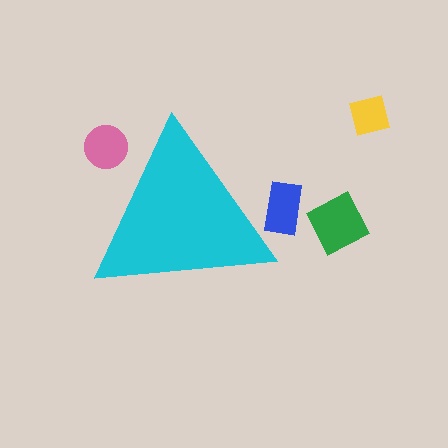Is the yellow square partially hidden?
No, the yellow square is fully visible.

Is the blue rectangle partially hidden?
Yes, the blue rectangle is partially hidden behind the cyan triangle.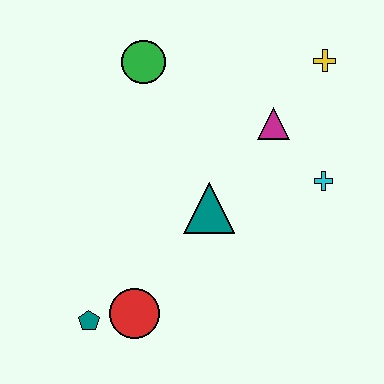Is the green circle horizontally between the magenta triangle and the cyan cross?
No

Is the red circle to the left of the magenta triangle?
Yes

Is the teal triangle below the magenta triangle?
Yes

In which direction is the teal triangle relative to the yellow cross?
The teal triangle is below the yellow cross.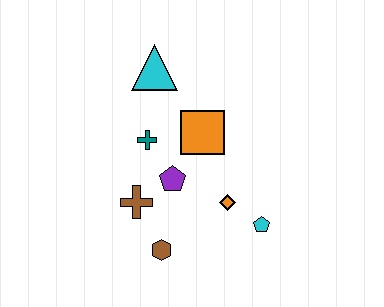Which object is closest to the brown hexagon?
The brown cross is closest to the brown hexagon.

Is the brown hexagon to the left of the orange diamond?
Yes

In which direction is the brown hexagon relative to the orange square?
The brown hexagon is below the orange square.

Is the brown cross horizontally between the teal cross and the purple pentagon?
No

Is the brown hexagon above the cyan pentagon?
No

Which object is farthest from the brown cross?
The cyan triangle is farthest from the brown cross.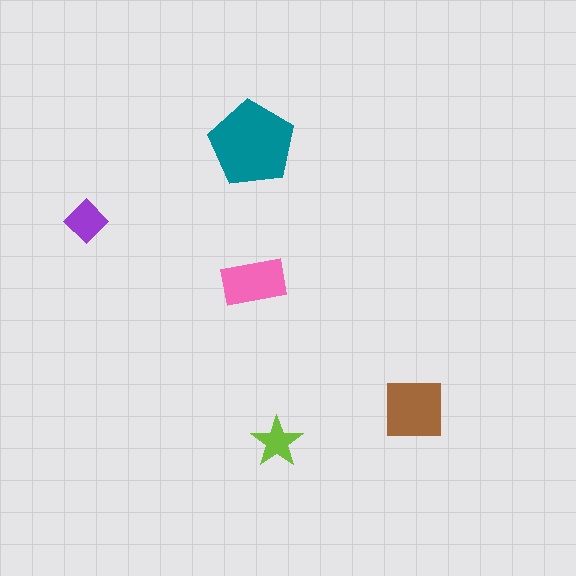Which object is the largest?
The teal pentagon.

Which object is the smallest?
The lime star.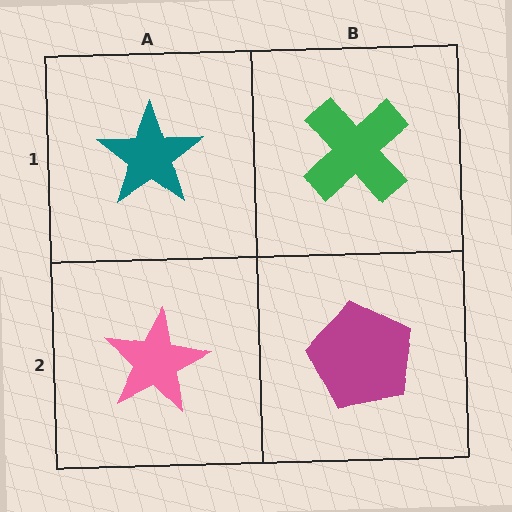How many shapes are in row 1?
2 shapes.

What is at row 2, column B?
A magenta pentagon.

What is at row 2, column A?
A pink star.